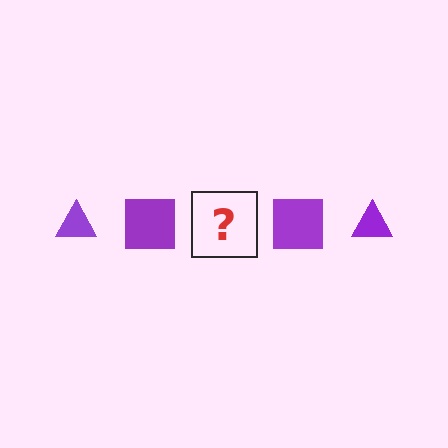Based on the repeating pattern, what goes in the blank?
The blank should be a purple triangle.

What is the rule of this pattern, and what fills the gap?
The rule is that the pattern cycles through triangle, square shapes in purple. The gap should be filled with a purple triangle.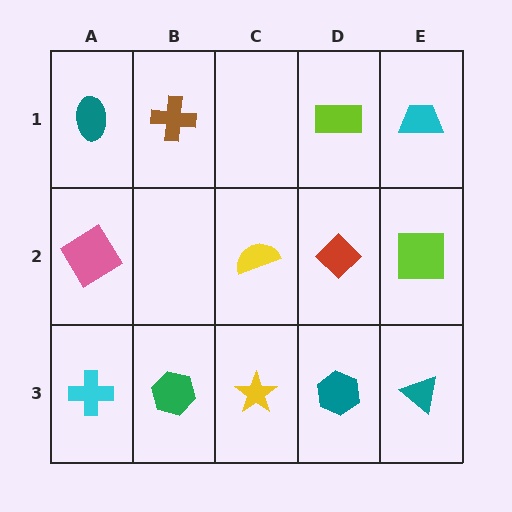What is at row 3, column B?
A green hexagon.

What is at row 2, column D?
A red diamond.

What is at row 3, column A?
A cyan cross.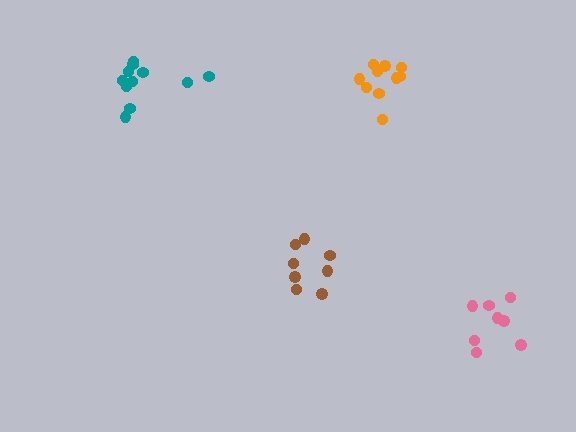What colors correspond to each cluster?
The clusters are colored: pink, brown, orange, teal.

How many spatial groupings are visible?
There are 4 spatial groupings.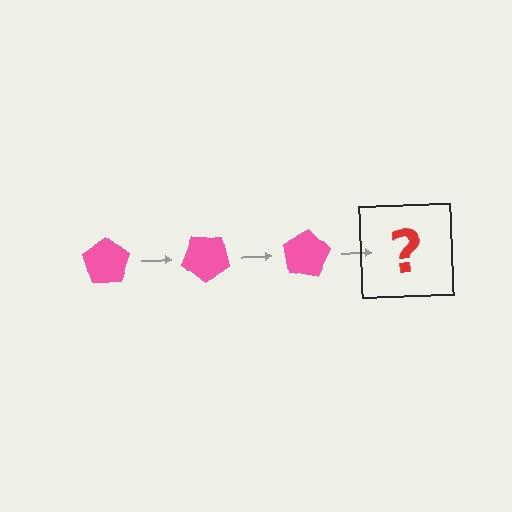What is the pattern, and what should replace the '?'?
The pattern is that the pentagon rotates 40 degrees each step. The '?' should be a pink pentagon rotated 120 degrees.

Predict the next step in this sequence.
The next step is a pink pentagon rotated 120 degrees.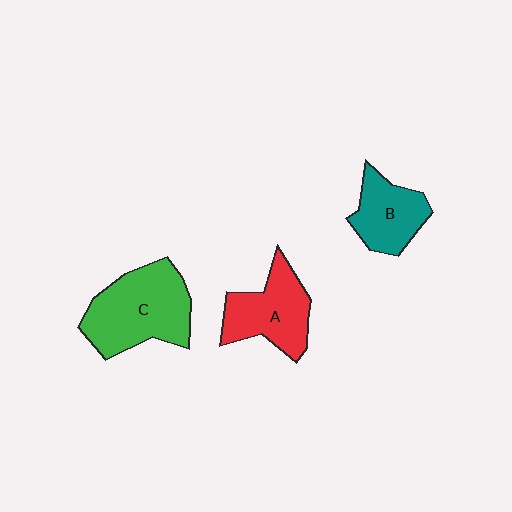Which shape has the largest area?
Shape C (green).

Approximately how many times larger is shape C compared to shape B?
Approximately 1.6 times.